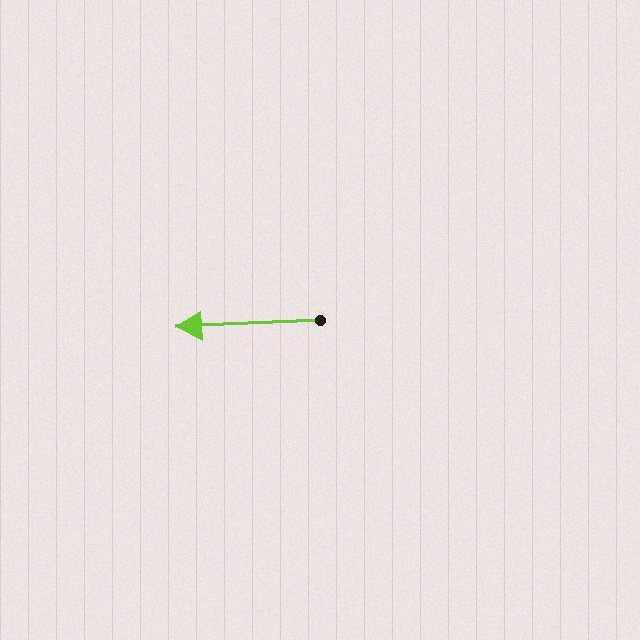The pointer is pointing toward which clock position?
Roughly 9 o'clock.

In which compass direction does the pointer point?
West.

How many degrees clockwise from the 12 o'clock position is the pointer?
Approximately 267 degrees.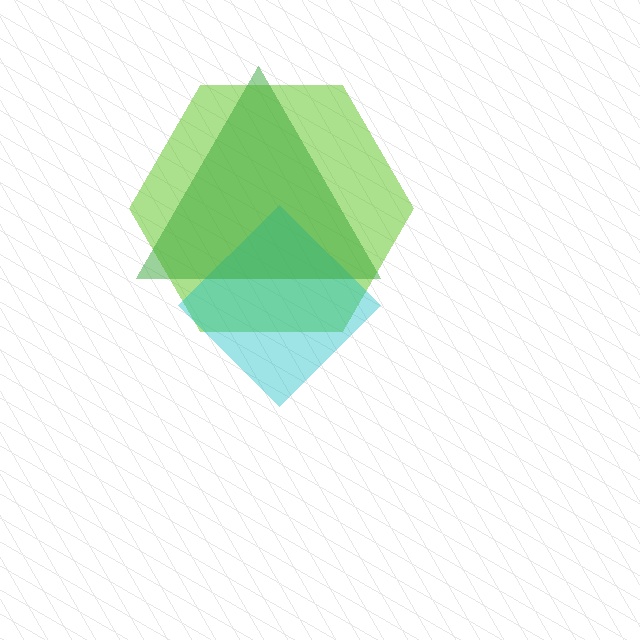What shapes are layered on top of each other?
The layered shapes are: a lime hexagon, a cyan diamond, a green triangle.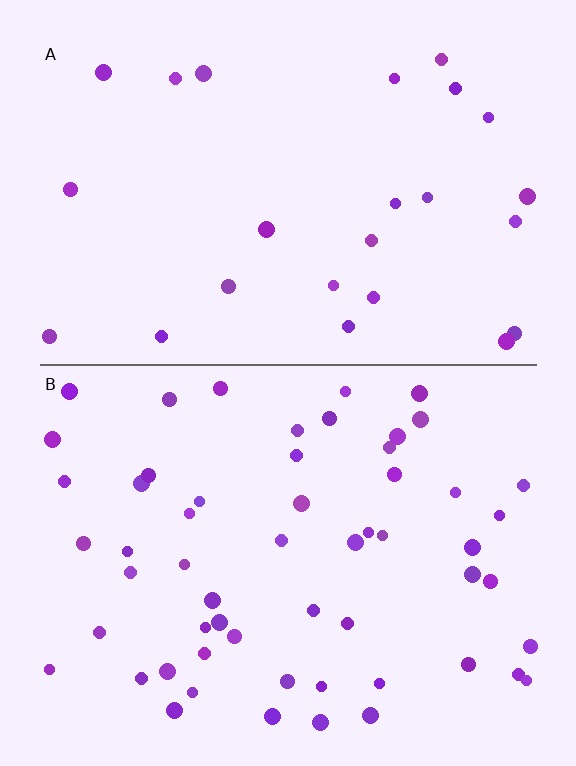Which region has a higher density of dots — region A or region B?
B (the bottom).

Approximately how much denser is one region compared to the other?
Approximately 2.3× — region B over region A.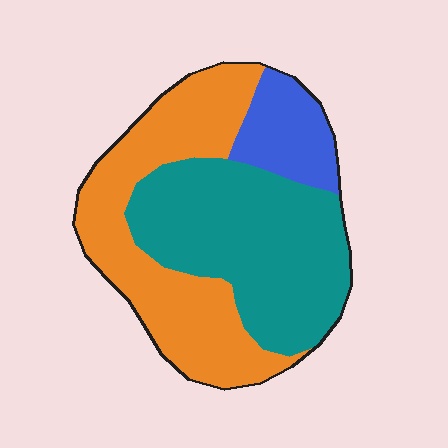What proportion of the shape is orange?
Orange covers about 45% of the shape.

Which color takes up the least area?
Blue, at roughly 15%.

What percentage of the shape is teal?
Teal covers roughly 45% of the shape.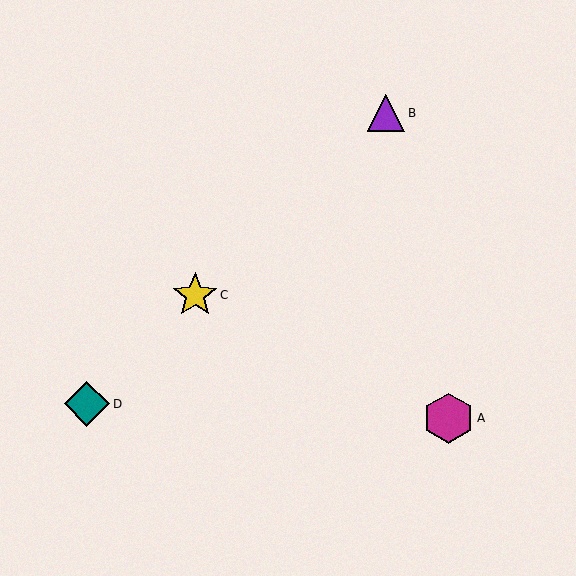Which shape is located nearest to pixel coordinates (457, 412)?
The magenta hexagon (labeled A) at (448, 418) is nearest to that location.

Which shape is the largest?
The magenta hexagon (labeled A) is the largest.